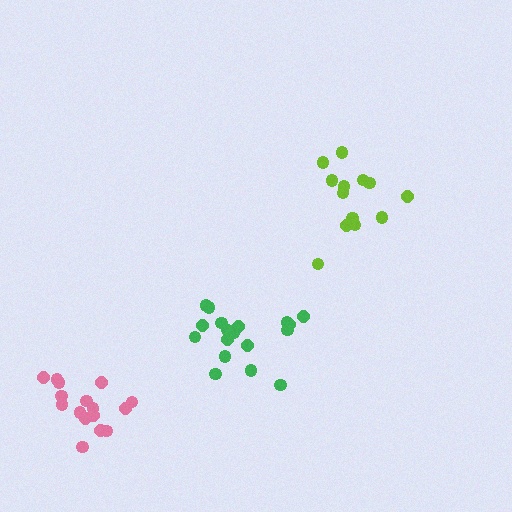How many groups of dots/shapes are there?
There are 3 groups.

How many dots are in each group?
Group 1: 18 dots, Group 2: 13 dots, Group 3: 16 dots (47 total).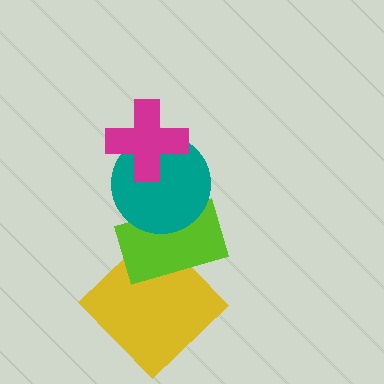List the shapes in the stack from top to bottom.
From top to bottom: the magenta cross, the teal circle, the lime rectangle, the yellow diamond.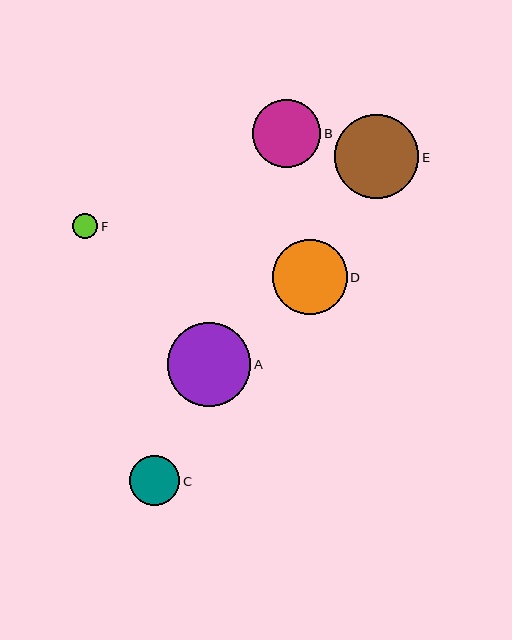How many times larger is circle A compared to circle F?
Circle A is approximately 3.3 times the size of circle F.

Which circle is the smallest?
Circle F is the smallest with a size of approximately 25 pixels.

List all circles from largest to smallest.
From largest to smallest: E, A, D, B, C, F.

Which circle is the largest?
Circle E is the largest with a size of approximately 84 pixels.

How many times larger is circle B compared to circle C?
Circle B is approximately 1.4 times the size of circle C.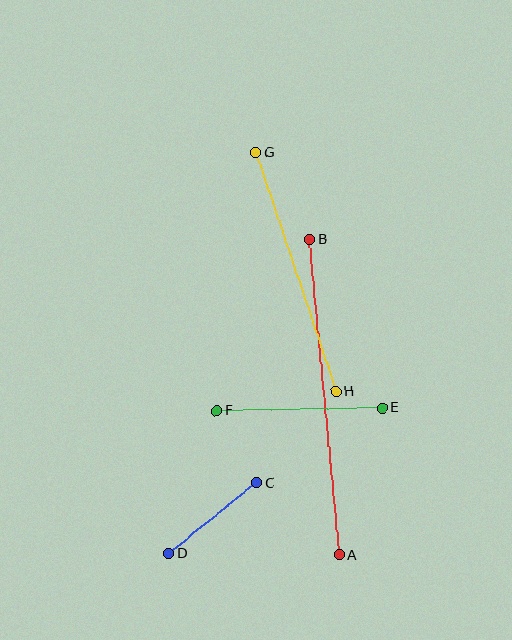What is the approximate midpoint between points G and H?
The midpoint is at approximately (296, 272) pixels.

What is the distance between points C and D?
The distance is approximately 112 pixels.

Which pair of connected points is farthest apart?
Points A and B are farthest apart.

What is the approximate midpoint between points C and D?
The midpoint is at approximately (213, 518) pixels.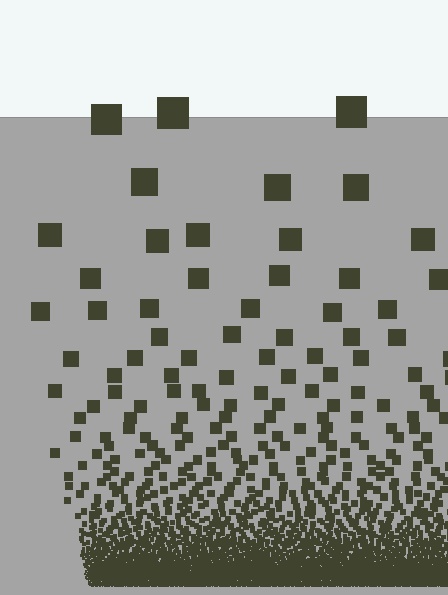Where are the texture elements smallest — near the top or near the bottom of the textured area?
Near the bottom.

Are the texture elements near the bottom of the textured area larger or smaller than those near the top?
Smaller. The gradient is inverted — elements near the bottom are smaller and denser.